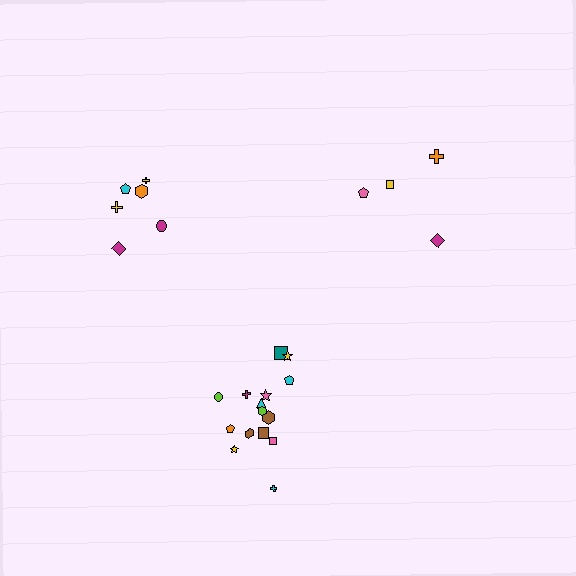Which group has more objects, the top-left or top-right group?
The top-left group.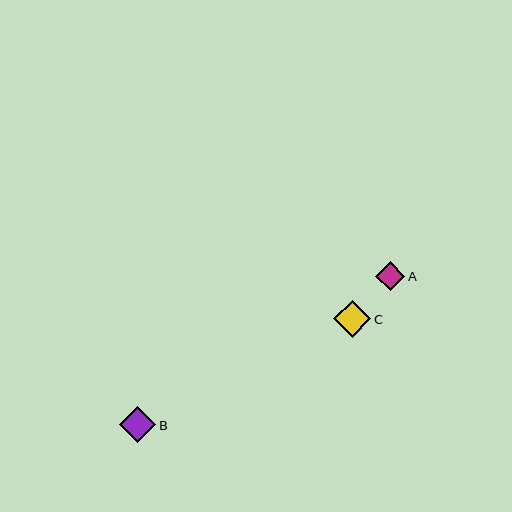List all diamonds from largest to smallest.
From largest to smallest: C, B, A.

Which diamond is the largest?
Diamond C is the largest with a size of approximately 37 pixels.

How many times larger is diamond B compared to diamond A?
Diamond B is approximately 1.2 times the size of diamond A.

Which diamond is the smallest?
Diamond A is the smallest with a size of approximately 29 pixels.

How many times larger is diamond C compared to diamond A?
Diamond C is approximately 1.3 times the size of diamond A.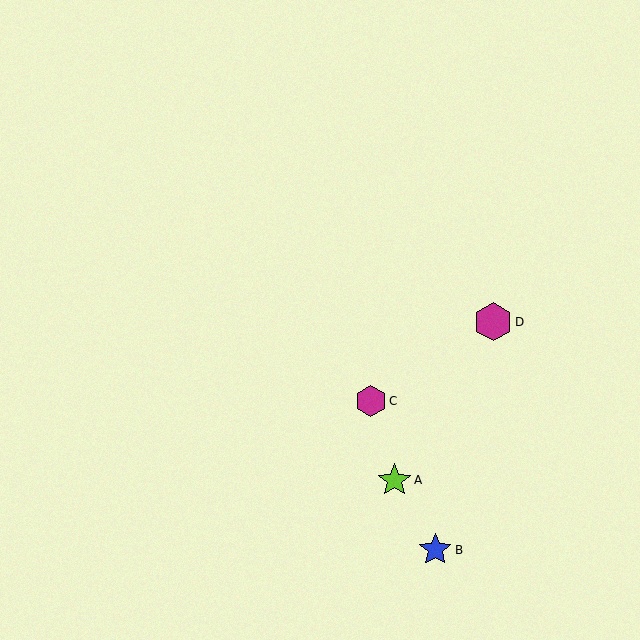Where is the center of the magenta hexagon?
The center of the magenta hexagon is at (371, 401).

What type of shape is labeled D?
Shape D is a magenta hexagon.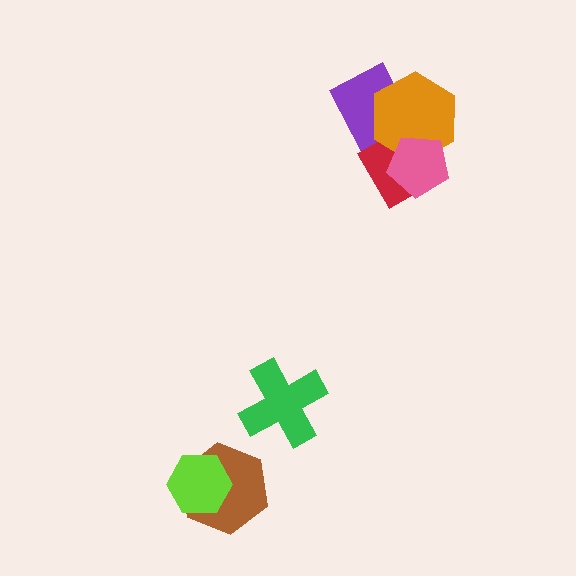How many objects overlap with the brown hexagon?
1 object overlaps with the brown hexagon.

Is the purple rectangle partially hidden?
Yes, it is partially covered by another shape.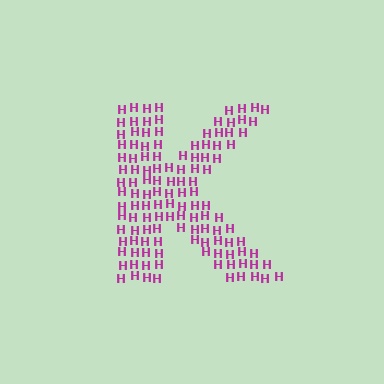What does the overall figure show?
The overall figure shows the letter K.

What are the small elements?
The small elements are letter H's.